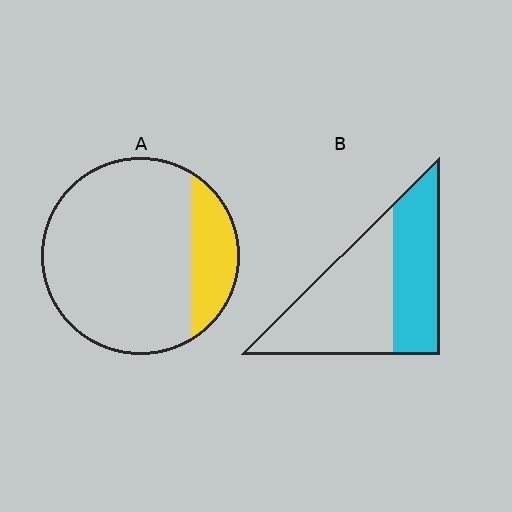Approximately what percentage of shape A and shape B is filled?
A is approximately 20% and B is approximately 40%.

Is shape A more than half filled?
No.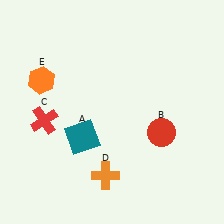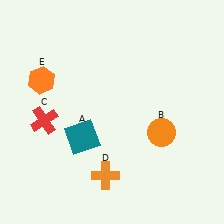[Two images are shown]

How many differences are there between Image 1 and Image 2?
There is 1 difference between the two images.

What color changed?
The circle (B) changed from red in Image 1 to orange in Image 2.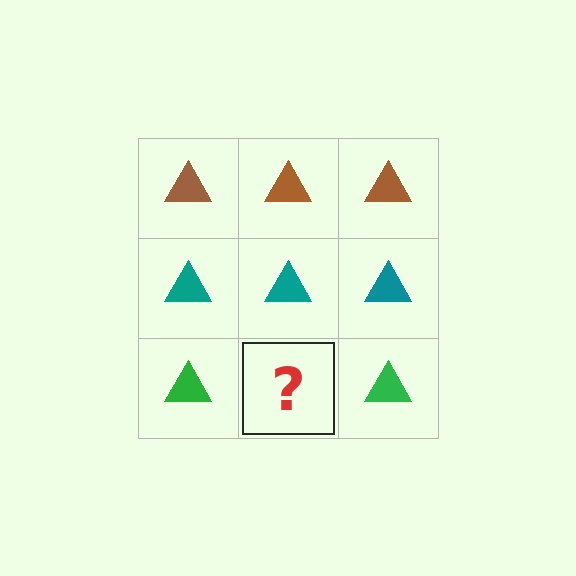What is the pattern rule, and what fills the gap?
The rule is that each row has a consistent color. The gap should be filled with a green triangle.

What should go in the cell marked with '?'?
The missing cell should contain a green triangle.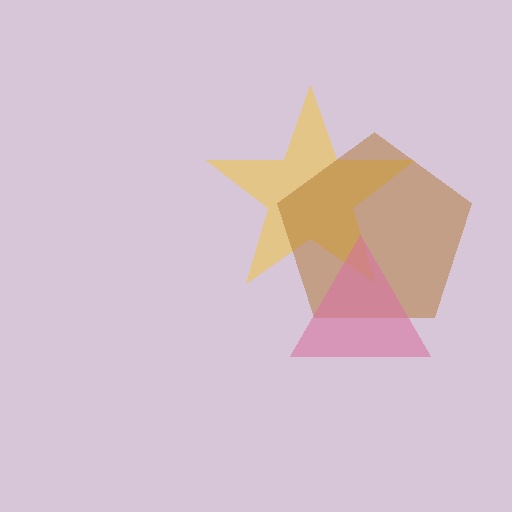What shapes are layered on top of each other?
The layered shapes are: a yellow star, a brown pentagon, a pink triangle.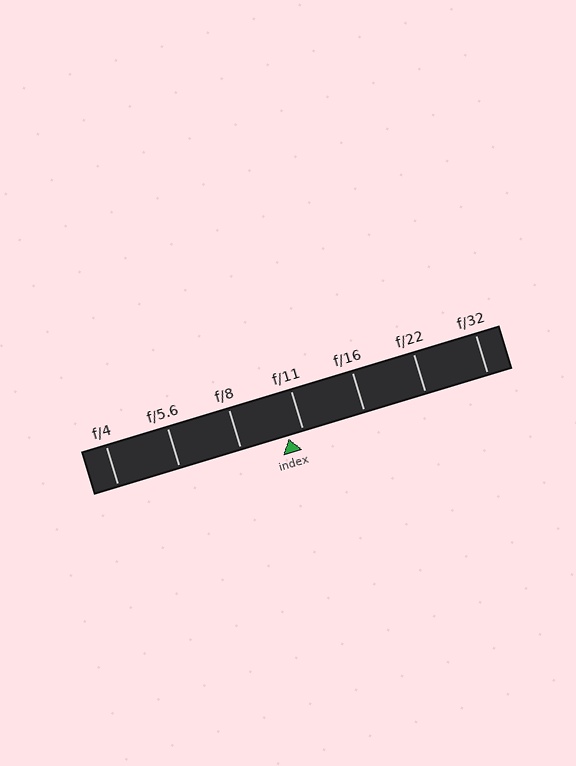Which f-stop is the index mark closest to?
The index mark is closest to f/11.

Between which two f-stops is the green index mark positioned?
The index mark is between f/8 and f/11.